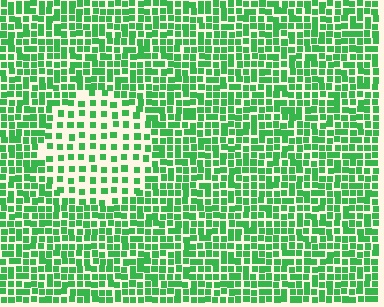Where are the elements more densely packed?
The elements are more densely packed outside the circle boundary.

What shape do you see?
I see a circle.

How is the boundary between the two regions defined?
The boundary is defined by a change in element density (approximately 2.1x ratio). All elements are the same color, size, and shape.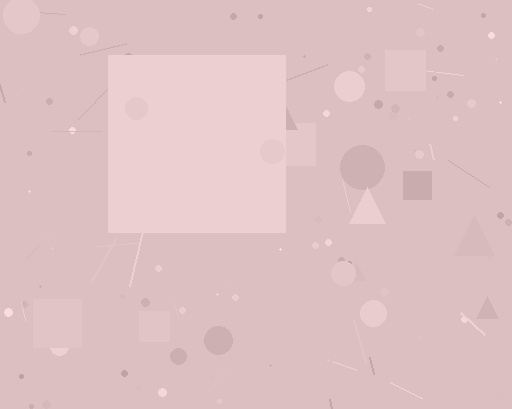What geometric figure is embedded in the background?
A square is embedded in the background.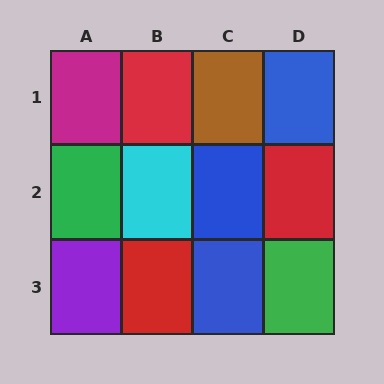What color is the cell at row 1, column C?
Brown.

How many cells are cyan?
1 cell is cyan.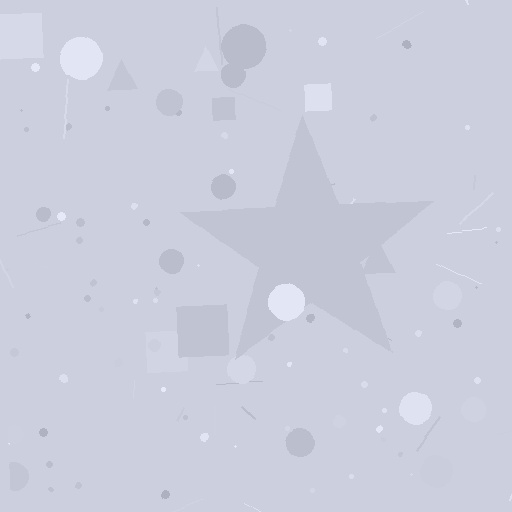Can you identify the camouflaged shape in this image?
The camouflaged shape is a star.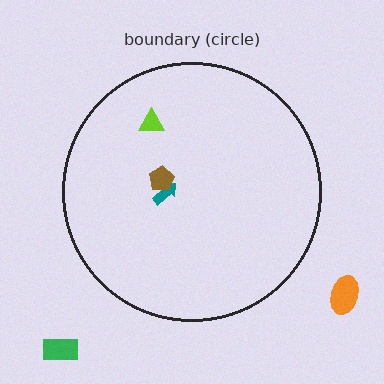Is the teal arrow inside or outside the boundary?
Inside.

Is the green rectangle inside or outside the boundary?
Outside.